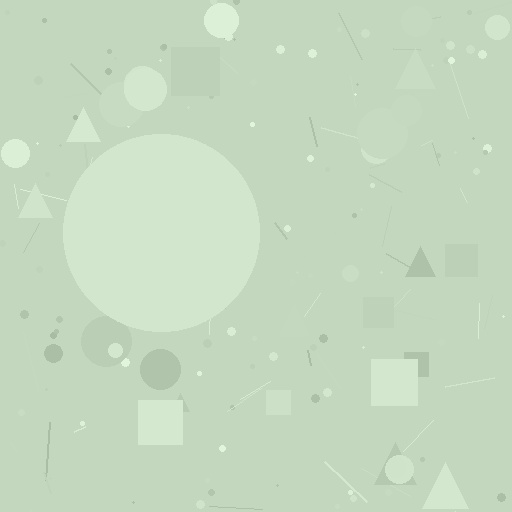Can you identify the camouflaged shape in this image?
The camouflaged shape is a circle.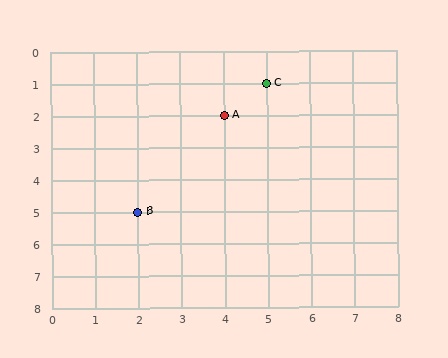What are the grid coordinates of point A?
Point A is at grid coordinates (4, 2).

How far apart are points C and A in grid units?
Points C and A are 1 column and 1 row apart (about 1.4 grid units diagonally).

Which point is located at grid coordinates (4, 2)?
Point A is at (4, 2).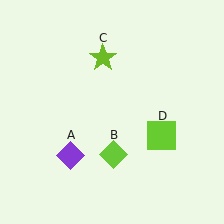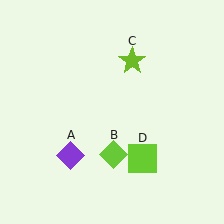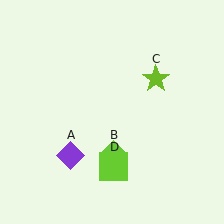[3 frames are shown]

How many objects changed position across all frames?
2 objects changed position: lime star (object C), lime square (object D).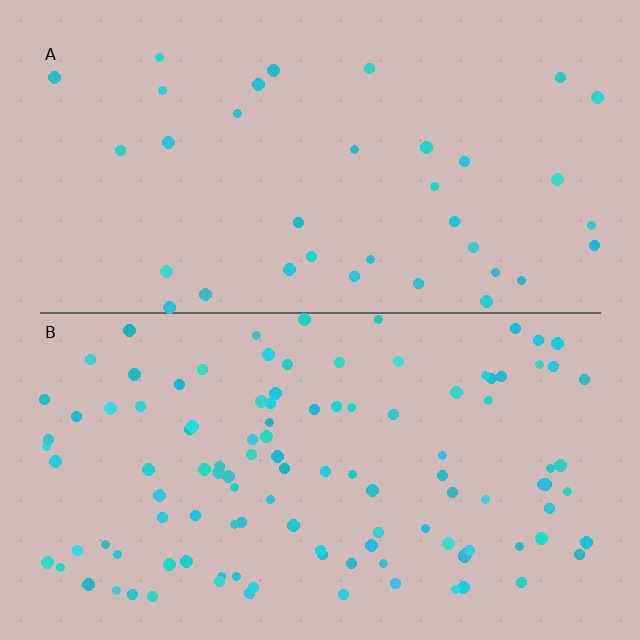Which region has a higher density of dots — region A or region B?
B (the bottom).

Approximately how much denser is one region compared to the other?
Approximately 3.2× — region B over region A.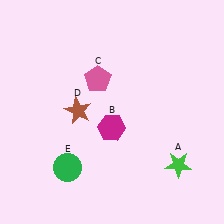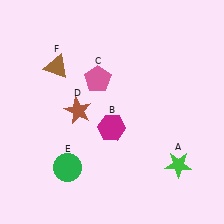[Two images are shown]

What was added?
A brown triangle (F) was added in Image 2.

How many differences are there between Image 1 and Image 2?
There is 1 difference between the two images.